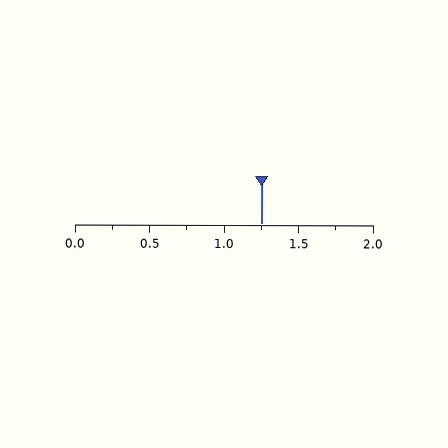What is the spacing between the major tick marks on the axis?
The major ticks are spaced 0.5 apart.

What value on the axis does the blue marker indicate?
The marker indicates approximately 1.25.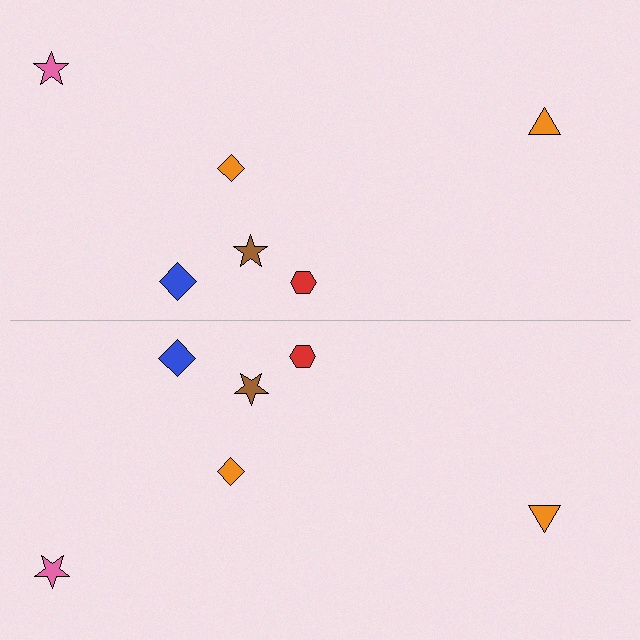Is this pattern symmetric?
Yes, this pattern has bilateral (reflection) symmetry.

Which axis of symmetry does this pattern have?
The pattern has a horizontal axis of symmetry running through the center of the image.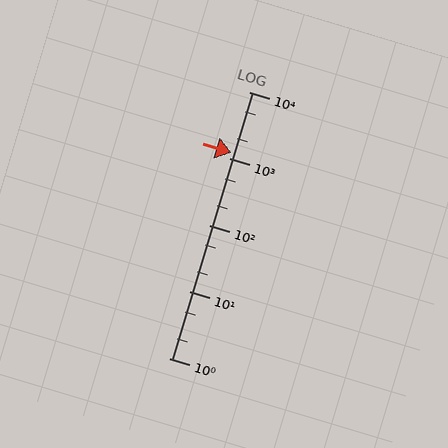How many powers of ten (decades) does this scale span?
The scale spans 4 decades, from 1 to 10000.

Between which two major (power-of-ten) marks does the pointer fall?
The pointer is between 1000 and 10000.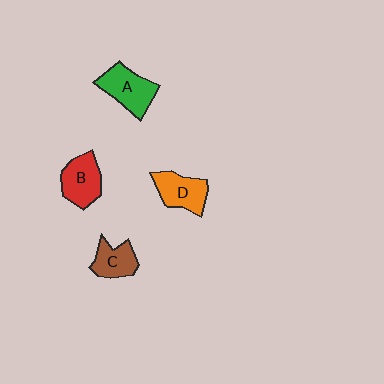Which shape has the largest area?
Shape A (green).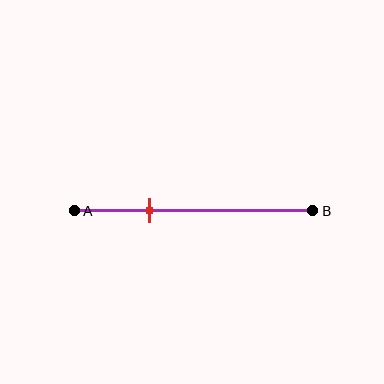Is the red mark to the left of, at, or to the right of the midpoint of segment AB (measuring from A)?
The red mark is to the left of the midpoint of segment AB.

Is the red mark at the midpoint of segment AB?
No, the mark is at about 30% from A, not at the 50% midpoint.